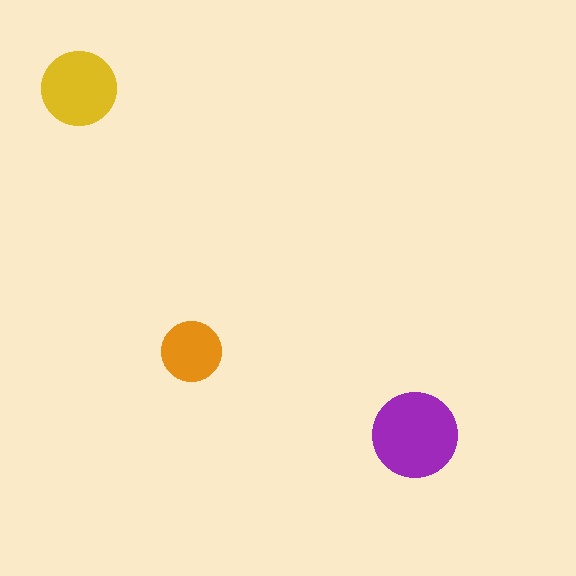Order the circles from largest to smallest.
the purple one, the yellow one, the orange one.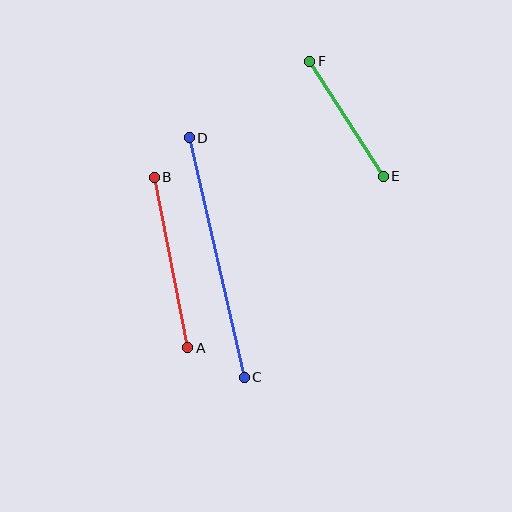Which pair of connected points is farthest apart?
Points C and D are farthest apart.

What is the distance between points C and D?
The distance is approximately 246 pixels.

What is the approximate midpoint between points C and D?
The midpoint is at approximately (217, 258) pixels.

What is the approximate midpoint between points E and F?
The midpoint is at approximately (347, 119) pixels.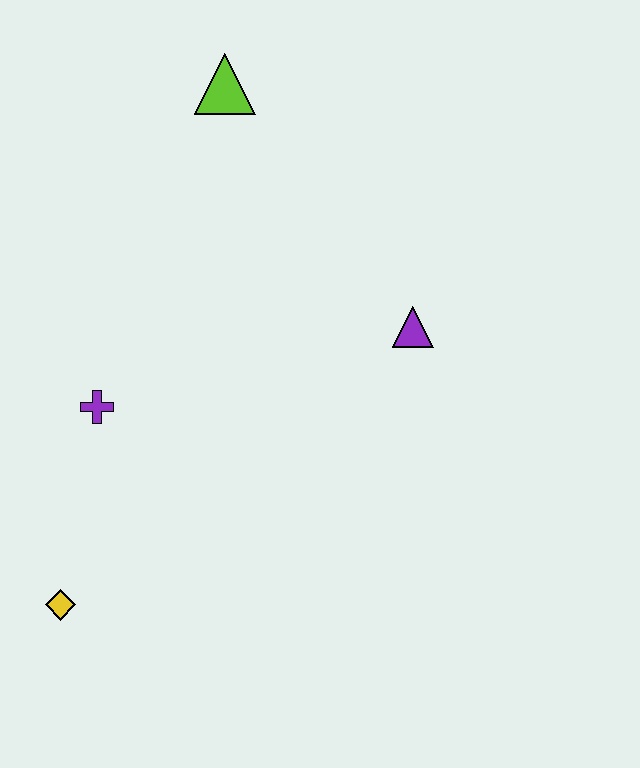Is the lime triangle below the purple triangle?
No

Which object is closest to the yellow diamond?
The purple cross is closest to the yellow diamond.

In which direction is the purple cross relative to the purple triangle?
The purple cross is to the left of the purple triangle.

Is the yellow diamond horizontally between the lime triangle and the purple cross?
No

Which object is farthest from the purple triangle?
The yellow diamond is farthest from the purple triangle.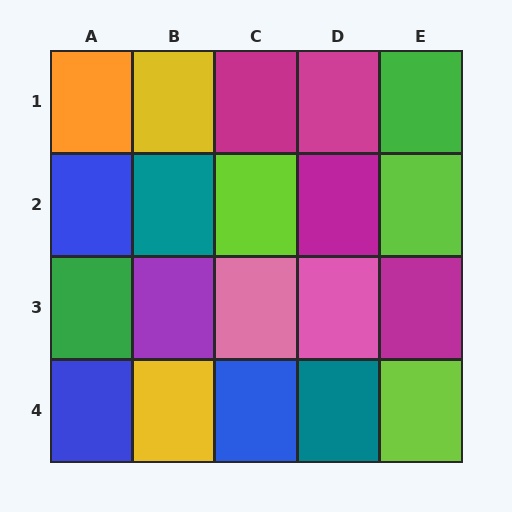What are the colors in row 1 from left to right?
Orange, yellow, magenta, magenta, green.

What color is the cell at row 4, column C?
Blue.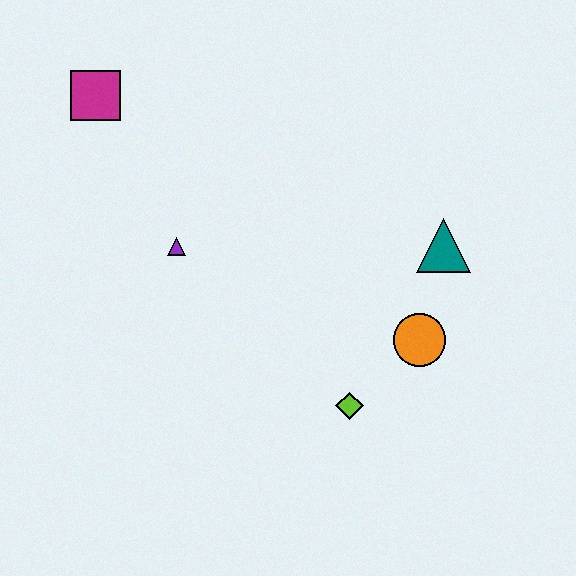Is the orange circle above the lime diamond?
Yes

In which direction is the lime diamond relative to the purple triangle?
The lime diamond is to the right of the purple triangle.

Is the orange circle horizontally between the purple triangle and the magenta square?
No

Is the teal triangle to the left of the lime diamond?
No